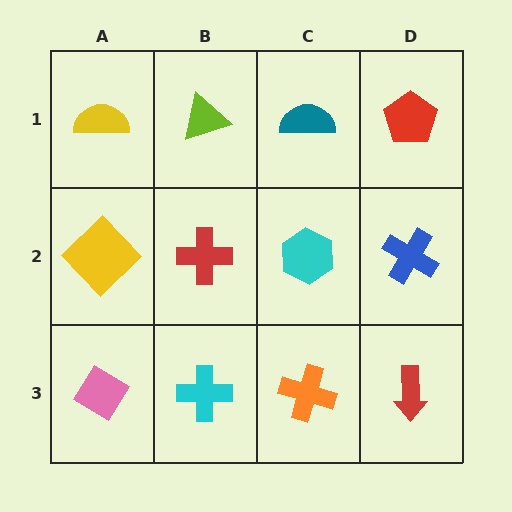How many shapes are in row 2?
4 shapes.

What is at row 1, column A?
A yellow semicircle.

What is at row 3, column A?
A pink diamond.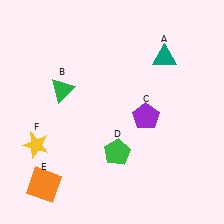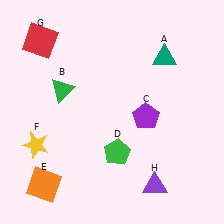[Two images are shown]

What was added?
A red square (G), a purple triangle (H) were added in Image 2.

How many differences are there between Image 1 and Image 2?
There are 2 differences between the two images.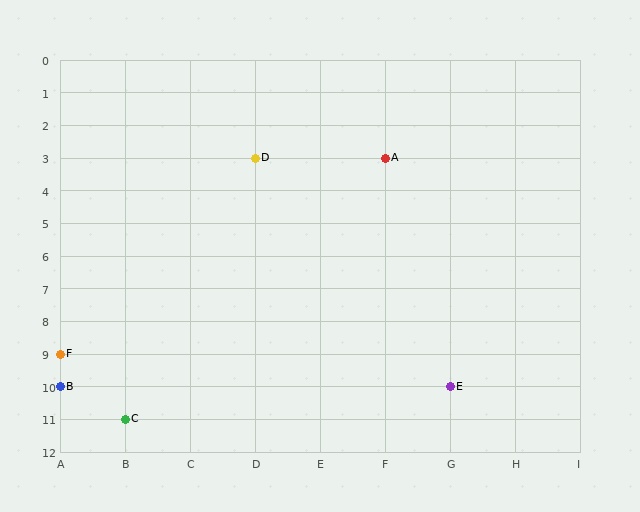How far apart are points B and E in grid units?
Points B and E are 6 columns apart.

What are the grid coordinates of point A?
Point A is at grid coordinates (F, 3).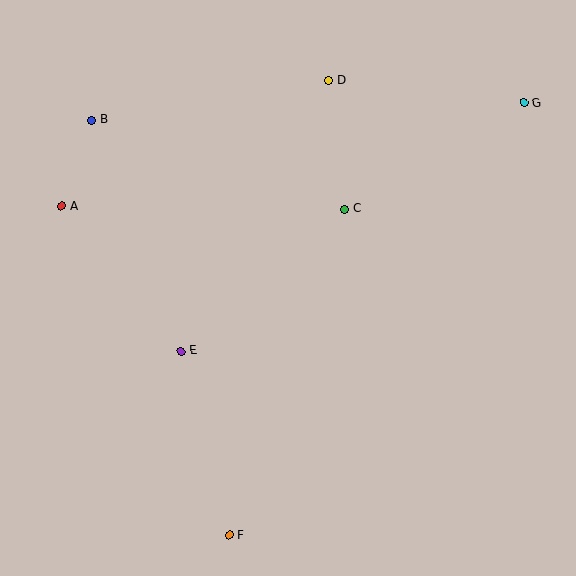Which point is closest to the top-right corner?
Point G is closest to the top-right corner.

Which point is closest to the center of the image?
Point C at (345, 209) is closest to the center.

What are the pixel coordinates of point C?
Point C is at (345, 209).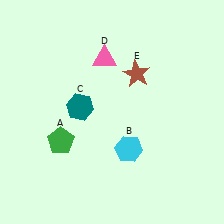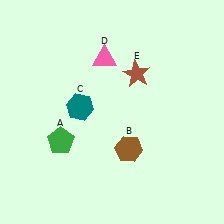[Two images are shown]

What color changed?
The hexagon (B) changed from cyan in Image 1 to brown in Image 2.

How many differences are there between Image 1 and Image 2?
There is 1 difference between the two images.